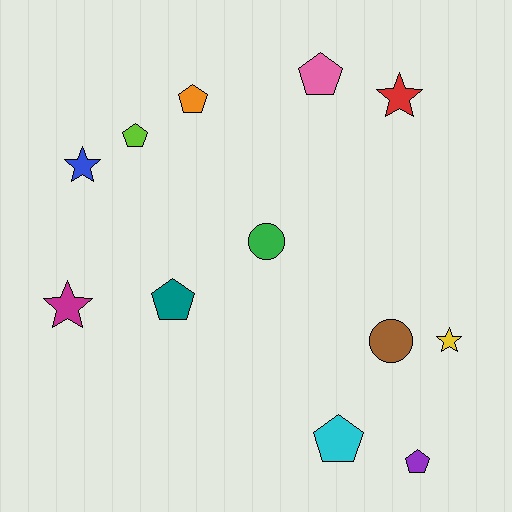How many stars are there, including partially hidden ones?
There are 4 stars.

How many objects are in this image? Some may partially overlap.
There are 12 objects.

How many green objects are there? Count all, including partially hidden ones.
There is 1 green object.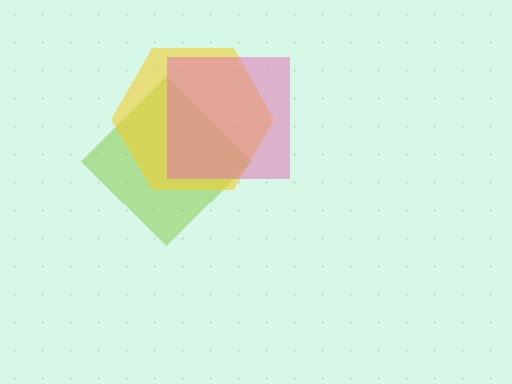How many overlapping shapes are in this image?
There are 3 overlapping shapes in the image.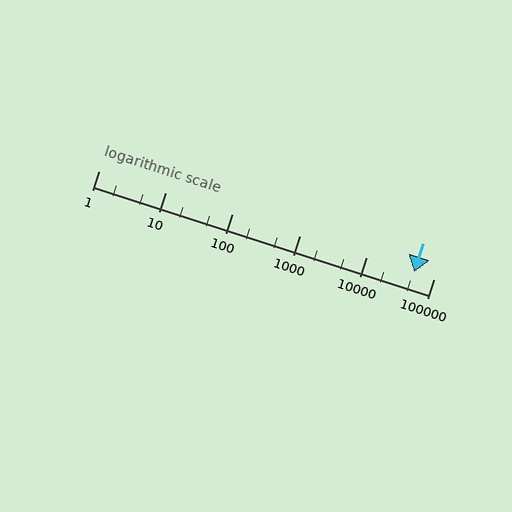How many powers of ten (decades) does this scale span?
The scale spans 5 decades, from 1 to 100000.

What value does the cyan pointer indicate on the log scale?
The pointer indicates approximately 51000.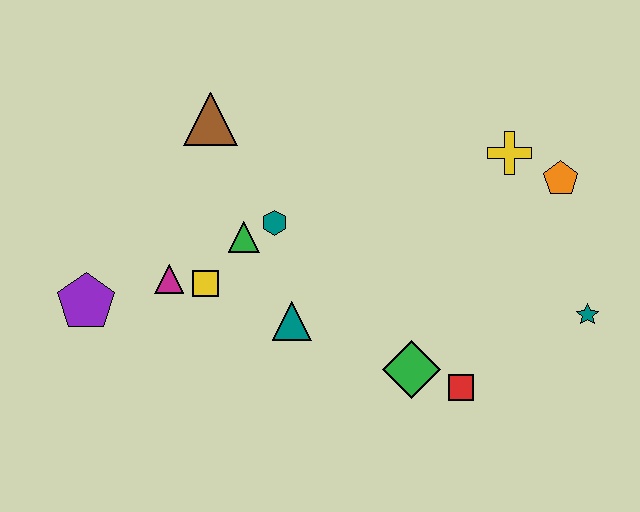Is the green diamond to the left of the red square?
Yes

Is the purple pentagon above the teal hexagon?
No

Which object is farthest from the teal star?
The purple pentagon is farthest from the teal star.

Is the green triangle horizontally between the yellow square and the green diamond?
Yes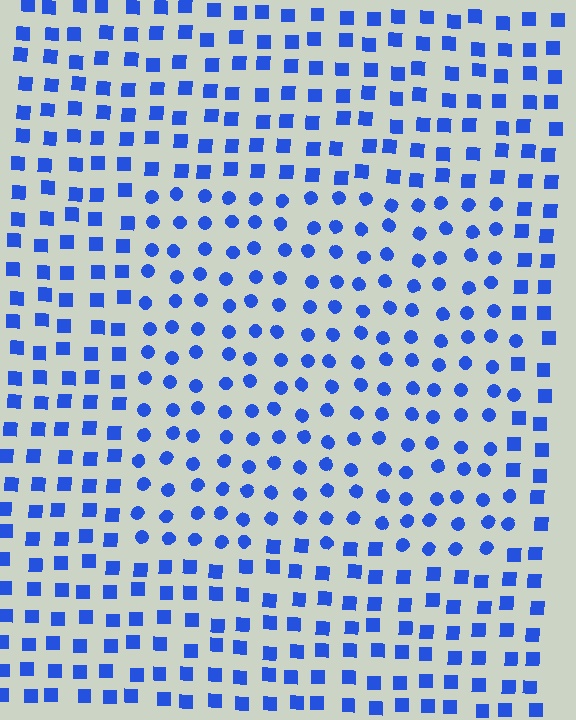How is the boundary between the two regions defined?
The boundary is defined by a change in element shape: circles inside vs. squares outside. All elements share the same color and spacing.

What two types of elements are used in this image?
The image uses circles inside the rectangle region and squares outside it.